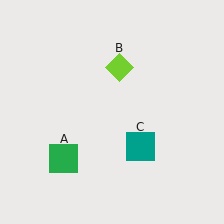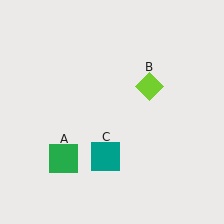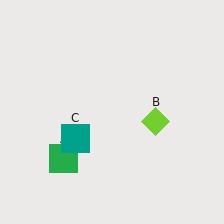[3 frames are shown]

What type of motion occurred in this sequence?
The lime diamond (object B), teal square (object C) rotated clockwise around the center of the scene.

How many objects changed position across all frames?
2 objects changed position: lime diamond (object B), teal square (object C).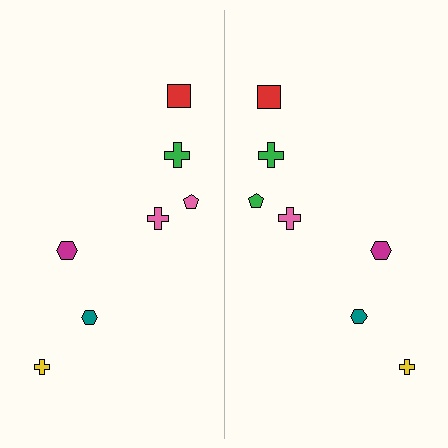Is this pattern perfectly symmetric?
No, the pattern is not perfectly symmetric. The green pentagon on the right side breaks the symmetry — its mirror counterpart is pink.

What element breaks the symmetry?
The green pentagon on the right side breaks the symmetry — its mirror counterpart is pink.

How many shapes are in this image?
There are 14 shapes in this image.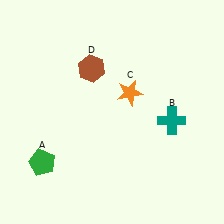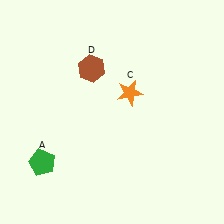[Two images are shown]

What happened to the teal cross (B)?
The teal cross (B) was removed in Image 2. It was in the bottom-right area of Image 1.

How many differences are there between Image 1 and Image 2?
There is 1 difference between the two images.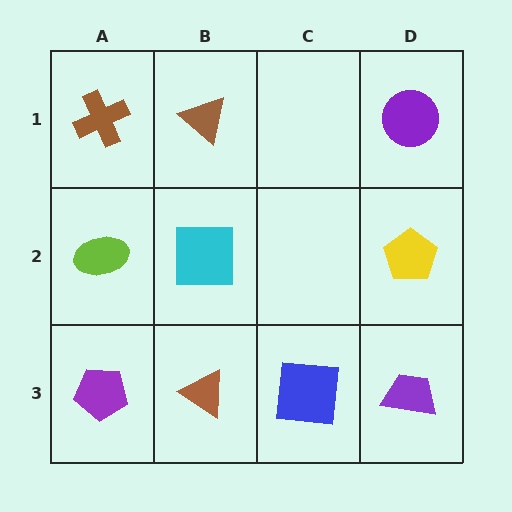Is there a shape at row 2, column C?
No, that cell is empty.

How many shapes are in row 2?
3 shapes.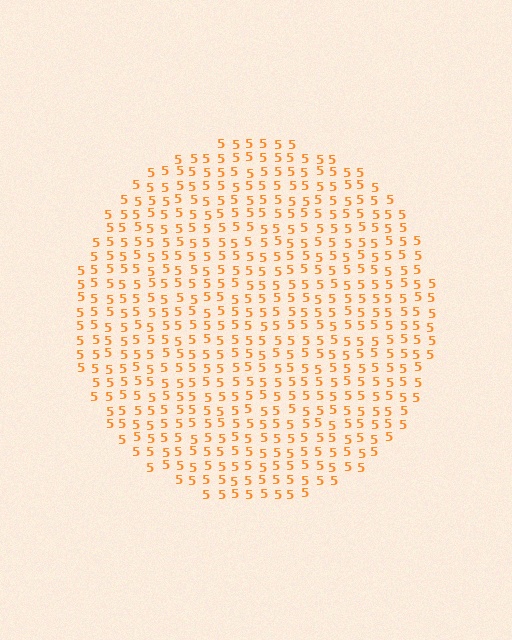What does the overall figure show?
The overall figure shows a circle.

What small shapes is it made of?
It is made of small digit 5's.